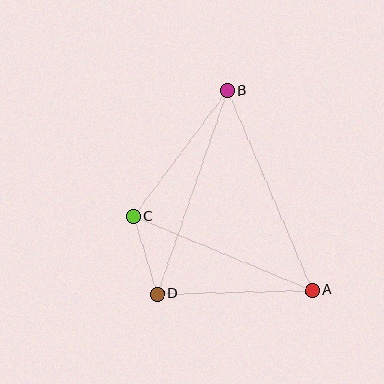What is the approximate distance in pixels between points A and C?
The distance between A and C is approximately 193 pixels.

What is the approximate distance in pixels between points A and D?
The distance between A and D is approximately 155 pixels.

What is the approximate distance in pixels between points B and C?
The distance between B and C is approximately 157 pixels.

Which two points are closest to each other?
Points C and D are closest to each other.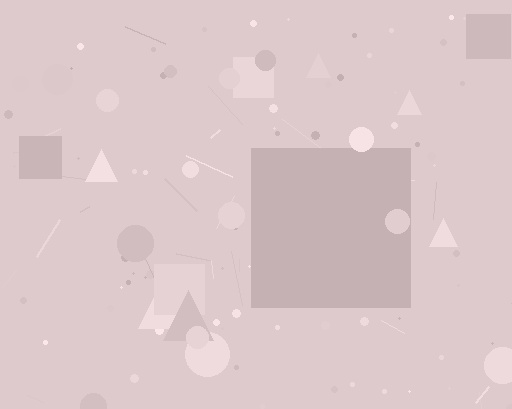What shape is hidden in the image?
A square is hidden in the image.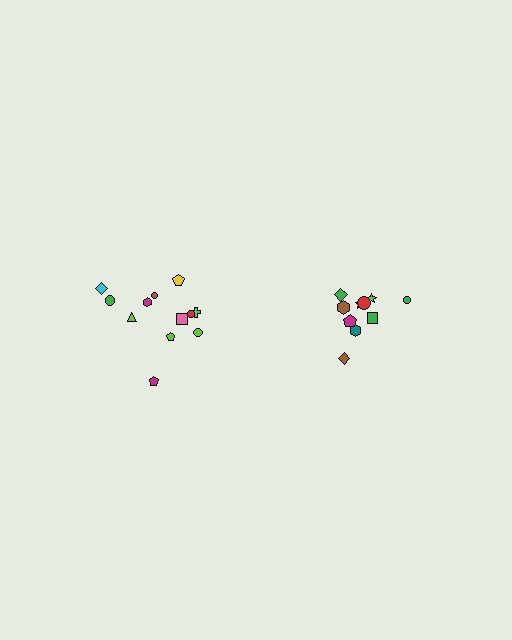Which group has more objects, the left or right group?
The left group.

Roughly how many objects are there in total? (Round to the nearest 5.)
Roughly 20 objects in total.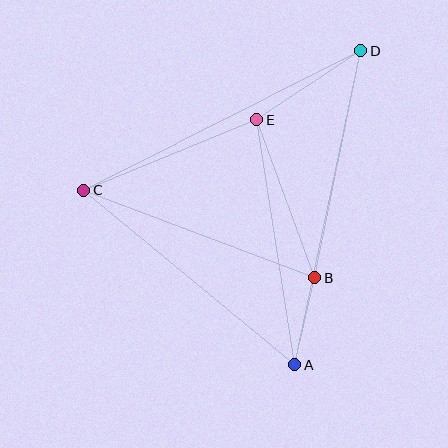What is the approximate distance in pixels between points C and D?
The distance between C and D is approximately 310 pixels.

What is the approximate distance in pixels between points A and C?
The distance between A and C is approximately 274 pixels.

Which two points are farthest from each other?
Points A and D are farthest from each other.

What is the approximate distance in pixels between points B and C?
The distance between B and C is approximately 247 pixels.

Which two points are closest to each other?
Points A and B are closest to each other.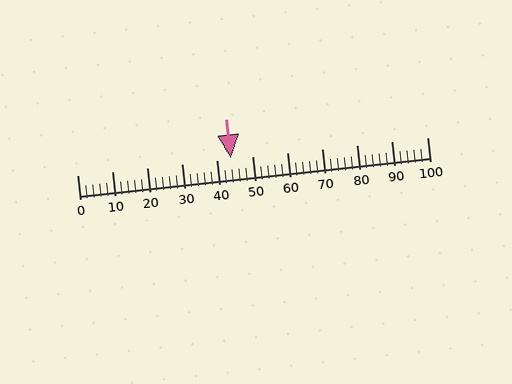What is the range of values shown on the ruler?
The ruler shows values from 0 to 100.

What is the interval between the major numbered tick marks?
The major tick marks are spaced 10 units apart.